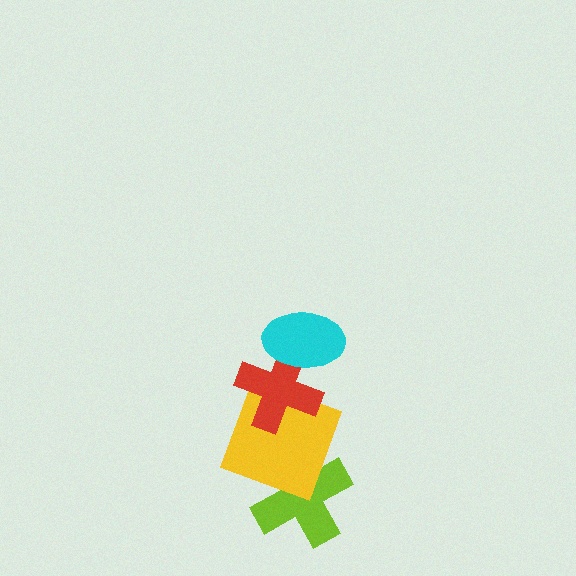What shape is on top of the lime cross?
The yellow square is on top of the lime cross.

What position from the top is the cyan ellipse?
The cyan ellipse is 1st from the top.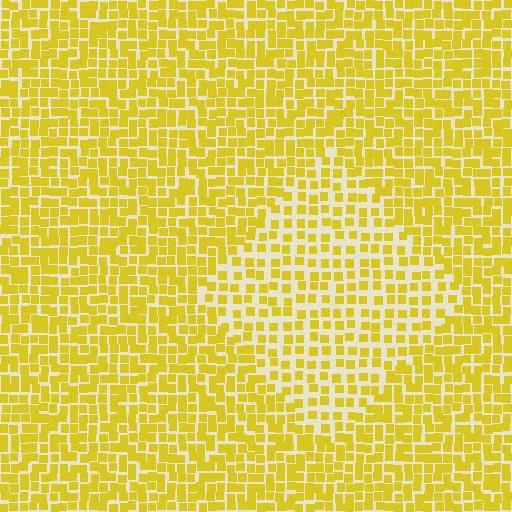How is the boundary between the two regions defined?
The boundary is defined by a change in element density (approximately 1.7x ratio). All elements are the same color, size, and shape.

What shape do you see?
I see a diamond.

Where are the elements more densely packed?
The elements are more densely packed outside the diamond boundary.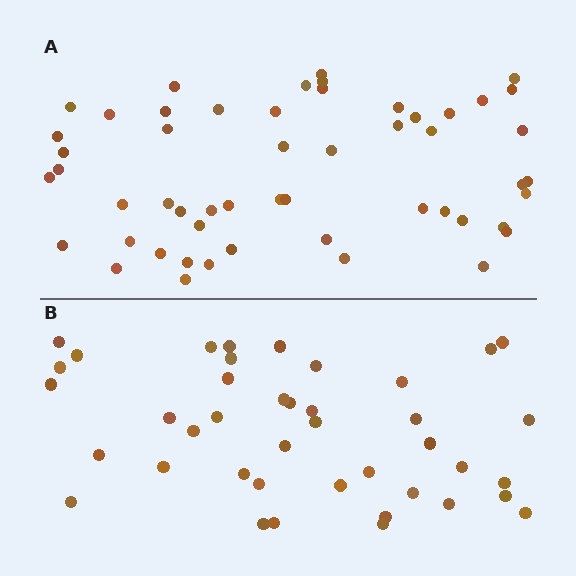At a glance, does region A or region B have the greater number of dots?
Region A (the top region) has more dots.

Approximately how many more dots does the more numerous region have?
Region A has roughly 12 or so more dots than region B.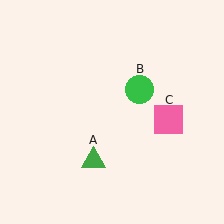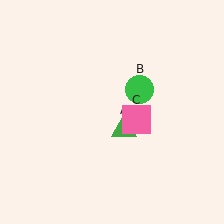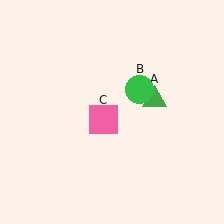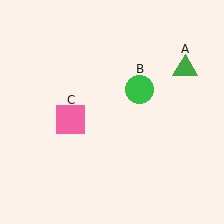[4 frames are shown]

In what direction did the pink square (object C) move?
The pink square (object C) moved left.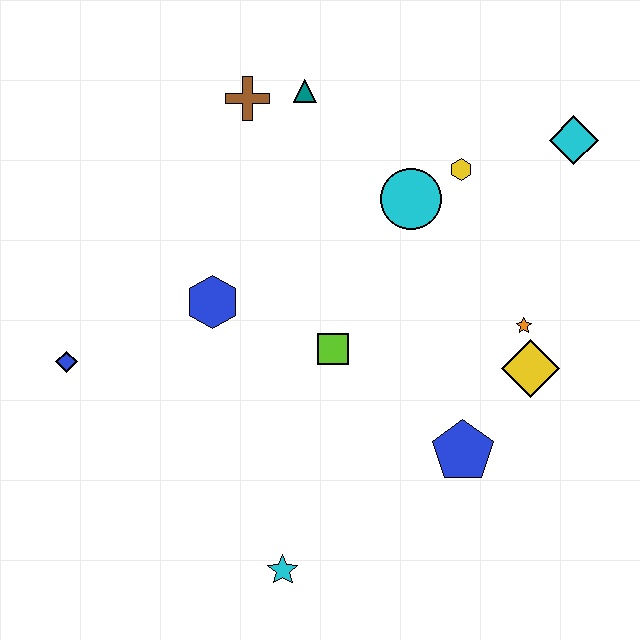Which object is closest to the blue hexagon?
The lime square is closest to the blue hexagon.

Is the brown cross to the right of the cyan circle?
No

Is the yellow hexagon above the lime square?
Yes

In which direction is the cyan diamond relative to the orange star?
The cyan diamond is above the orange star.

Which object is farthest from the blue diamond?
The cyan diamond is farthest from the blue diamond.